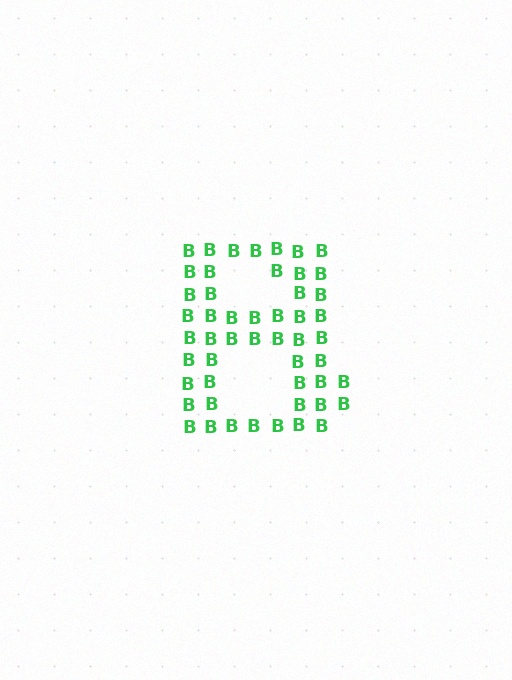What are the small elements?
The small elements are letter B's.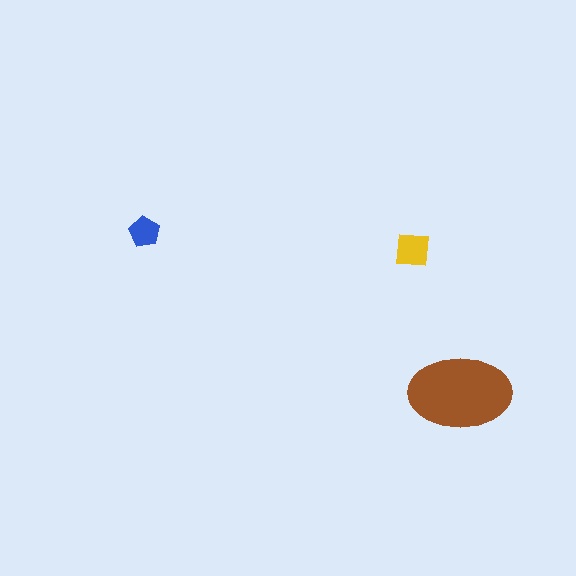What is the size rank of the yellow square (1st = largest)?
2nd.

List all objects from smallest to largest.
The blue pentagon, the yellow square, the brown ellipse.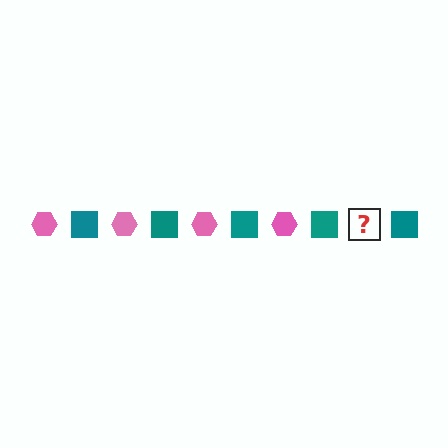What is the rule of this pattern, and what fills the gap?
The rule is that the pattern alternates between pink hexagon and teal square. The gap should be filled with a pink hexagon.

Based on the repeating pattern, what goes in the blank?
The blank should be a pink hexagon.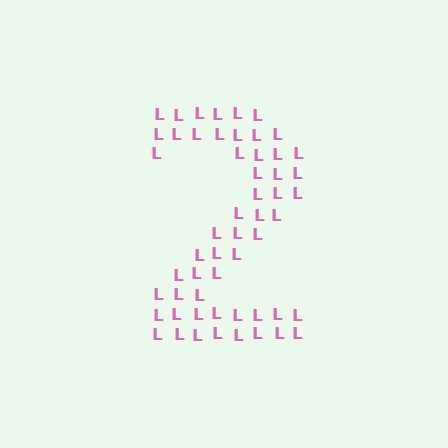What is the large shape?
The large shape is the digit 2.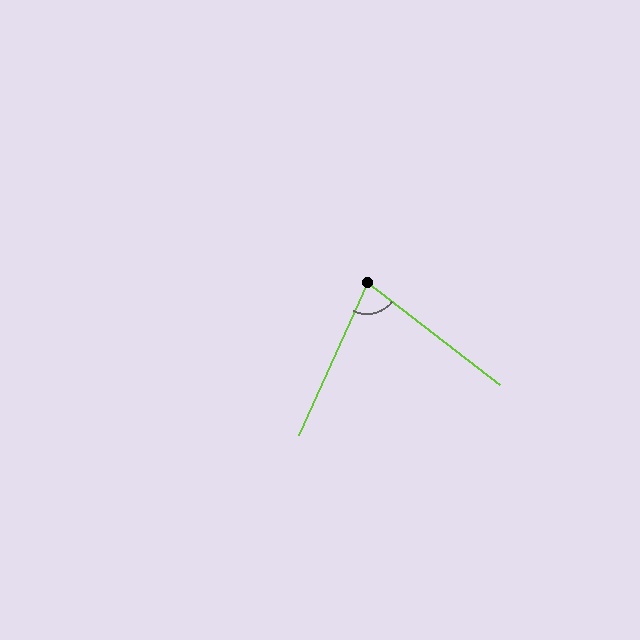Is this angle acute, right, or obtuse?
It is acute.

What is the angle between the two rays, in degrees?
Approximately 76 degrees.